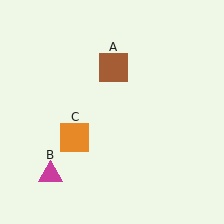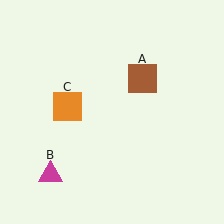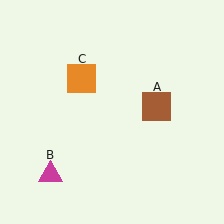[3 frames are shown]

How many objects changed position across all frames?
2 objects changed position: brown square (object A), orange square (object C).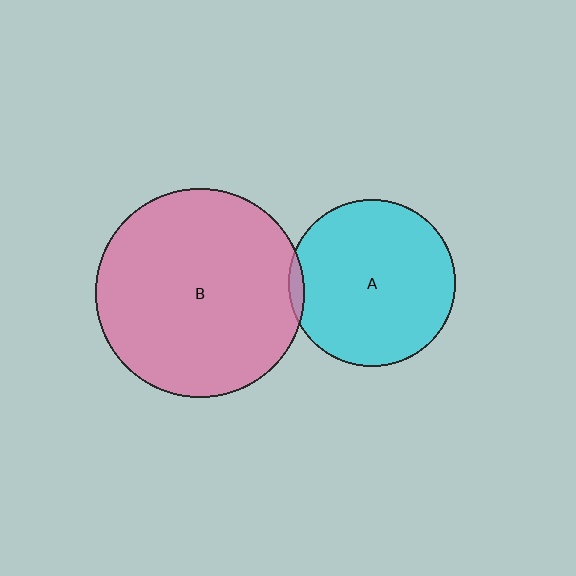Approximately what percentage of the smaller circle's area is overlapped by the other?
Approximately 5%.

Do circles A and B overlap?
Yes.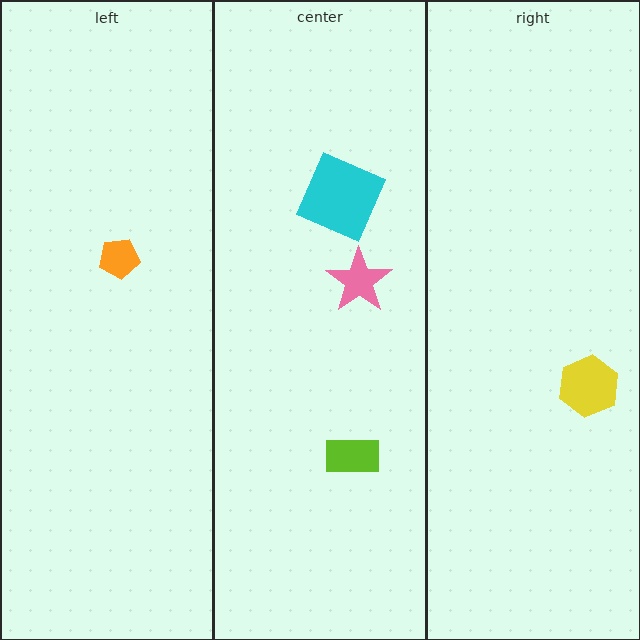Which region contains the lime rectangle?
The center region.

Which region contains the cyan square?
The center region.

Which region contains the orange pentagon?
The left region.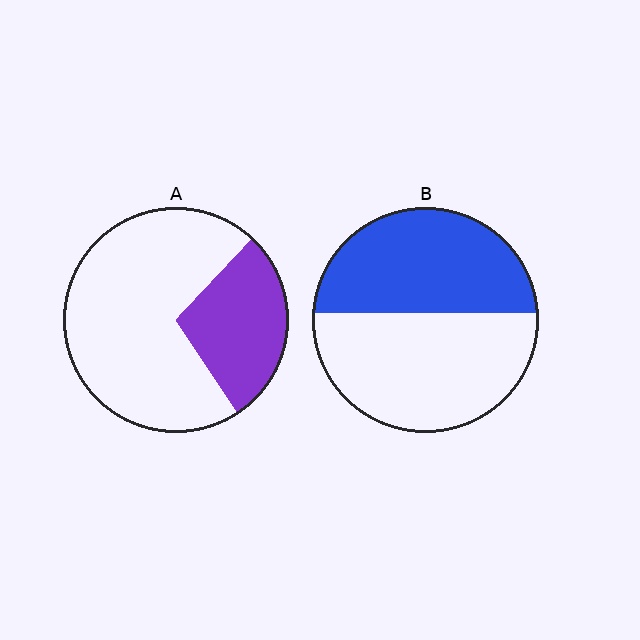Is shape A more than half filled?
No.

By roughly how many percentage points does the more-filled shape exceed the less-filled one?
By roughly 15 percentage points (B over A).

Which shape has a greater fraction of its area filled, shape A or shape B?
Shape B.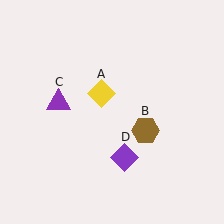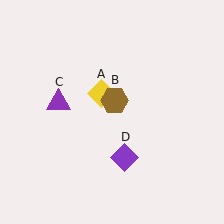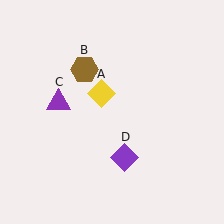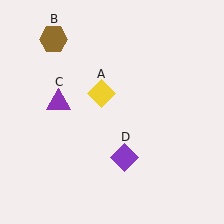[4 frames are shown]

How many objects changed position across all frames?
1 object changed position: brown hexagon (object B).